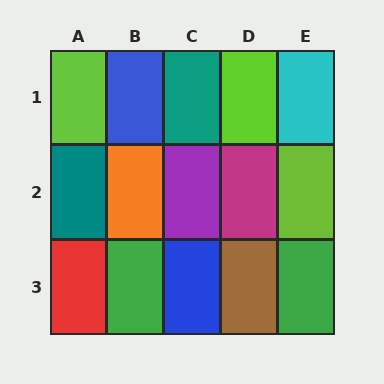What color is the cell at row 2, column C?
Purple.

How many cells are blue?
2 cells are blue.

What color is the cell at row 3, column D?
Brown.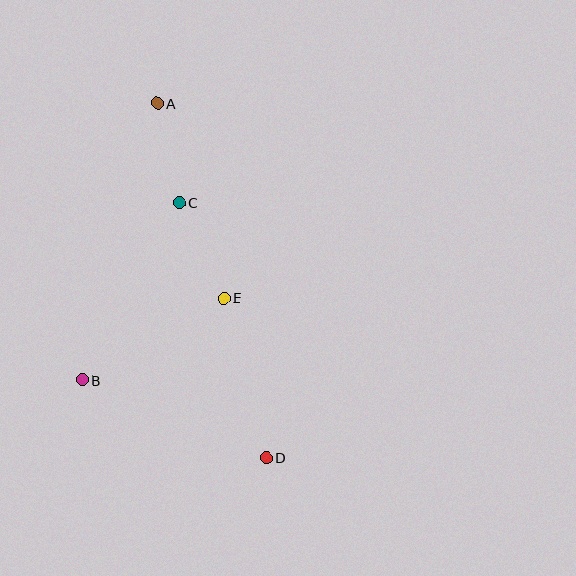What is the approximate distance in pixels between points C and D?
The distance between C and D is approximately 270 pixels.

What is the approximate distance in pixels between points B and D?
The distance between B and D is approximately 200 pixels.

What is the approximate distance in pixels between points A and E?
The distance between A and E is approximately 206 pixels.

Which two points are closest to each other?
Points A and C are closest to each other.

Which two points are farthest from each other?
Points A and D are farthest from each other.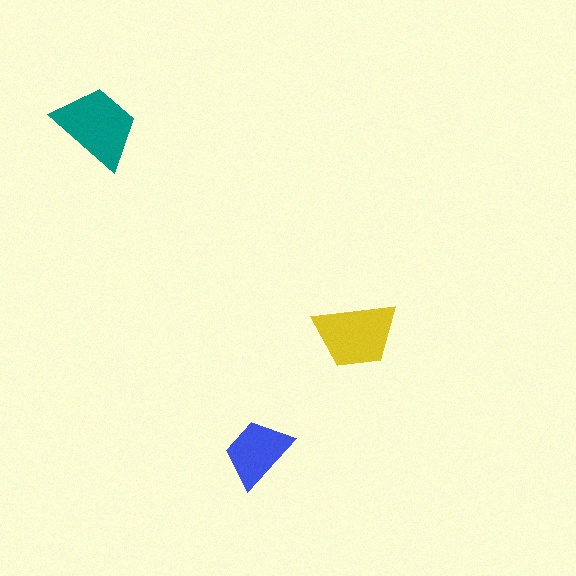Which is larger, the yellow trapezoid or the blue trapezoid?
The yellow one.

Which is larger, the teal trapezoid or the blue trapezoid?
The teal one.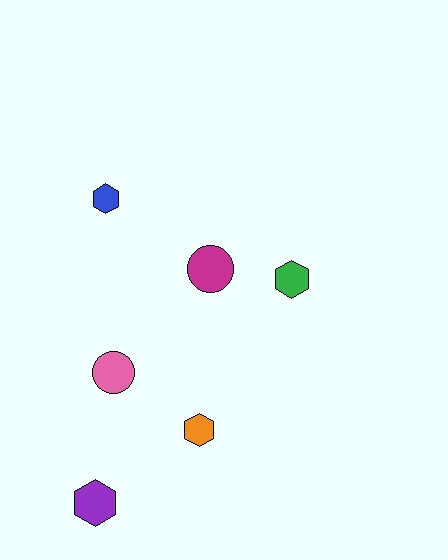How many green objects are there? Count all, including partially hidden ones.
There is 1 green object.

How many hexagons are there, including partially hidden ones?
There are 4 hexagons.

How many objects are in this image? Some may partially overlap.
There are 6 objects.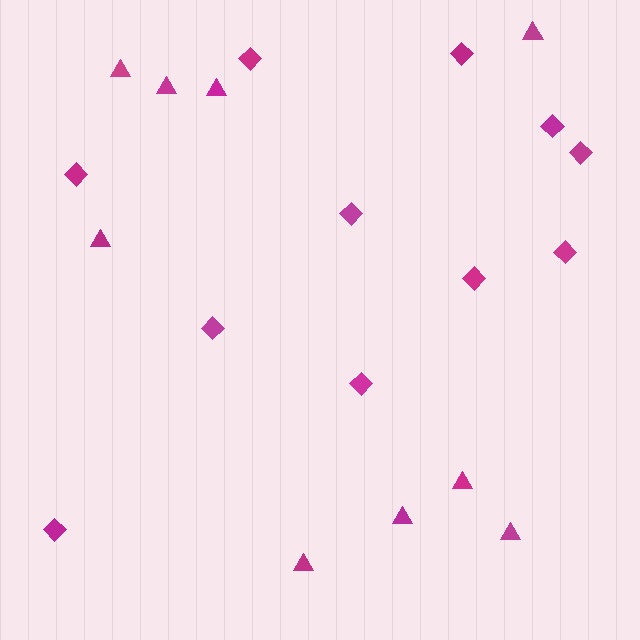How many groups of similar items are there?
There are 2 groups: one group of triangles (9) and one group of diamonds (11).